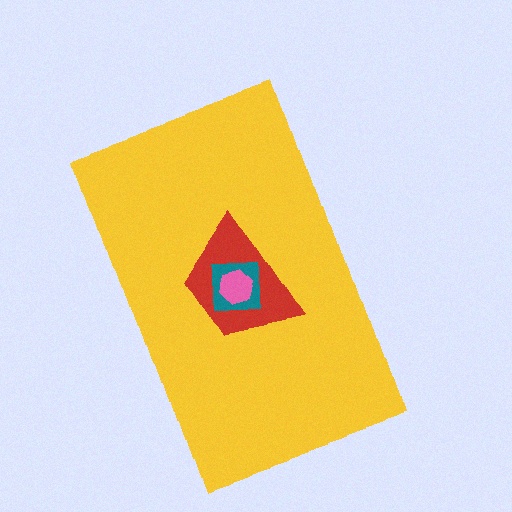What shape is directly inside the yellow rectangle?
The red trapezoid.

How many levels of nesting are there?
4.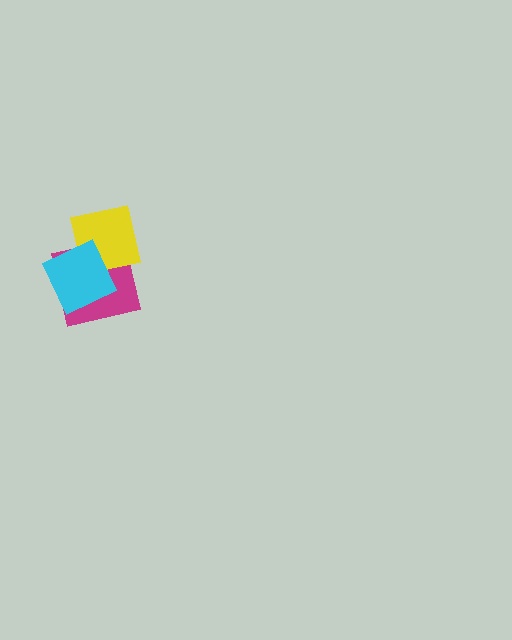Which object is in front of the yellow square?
The cyan diamond is in front of the yellow square.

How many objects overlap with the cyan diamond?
2 objects overlap with the cyan diamond.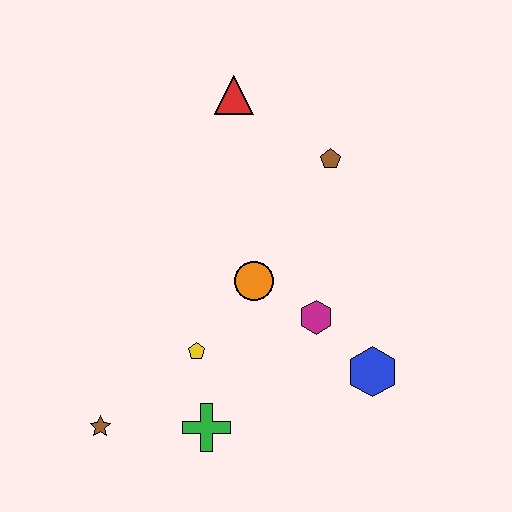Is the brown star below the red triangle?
Yes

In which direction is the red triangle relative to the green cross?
The red triangle is above the green cross.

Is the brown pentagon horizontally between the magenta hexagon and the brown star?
No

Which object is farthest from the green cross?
The red triangle is farthest from the green cross.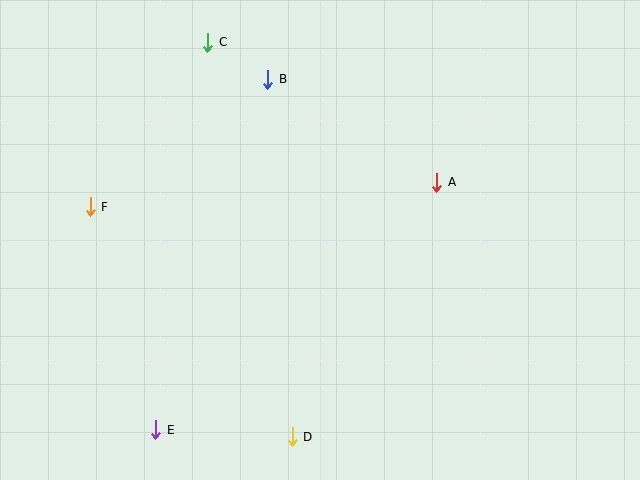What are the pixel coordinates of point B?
Point B is at (268, 79).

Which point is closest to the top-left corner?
Point C is closest to the top-left corner.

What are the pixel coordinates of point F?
Point F is at (90, 207).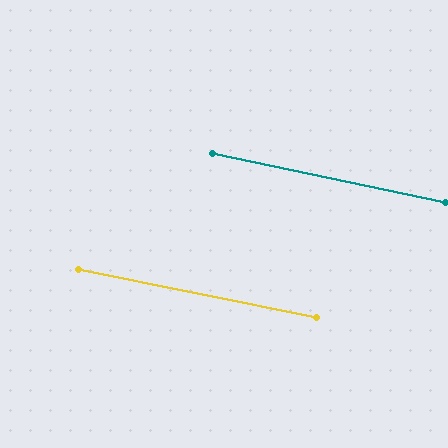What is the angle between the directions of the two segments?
Approximately 0 degrees.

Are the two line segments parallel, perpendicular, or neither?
Parallel — their directions differ by only 0.5°.